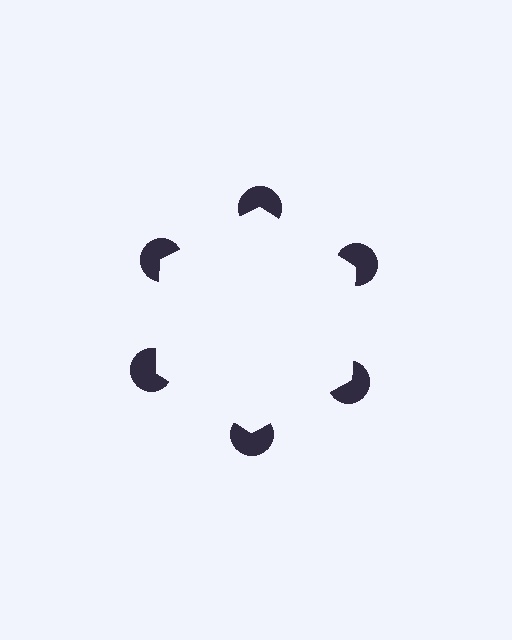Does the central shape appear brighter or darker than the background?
It typically appears slightly brighter than the background, even though no actual brightness change is drawn.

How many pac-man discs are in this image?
There are 6 — one at each vertex of the illusory hexagon.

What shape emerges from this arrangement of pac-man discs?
An illusory hexagon — its edges are inferred from the aligned wedge cuts in the pac-man discs, not physically drawn.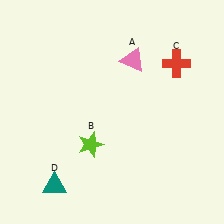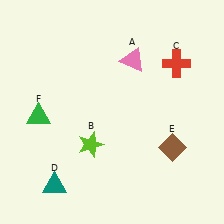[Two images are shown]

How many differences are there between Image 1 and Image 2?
There are 2 differences between the two images.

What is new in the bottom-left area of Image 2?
A green triangle (F) was added in the bottom-left area of Image 2.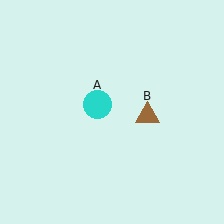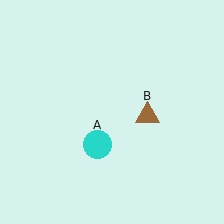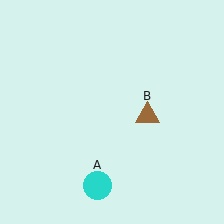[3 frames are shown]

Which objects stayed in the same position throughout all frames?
Brown triangle (object B) remained stationary.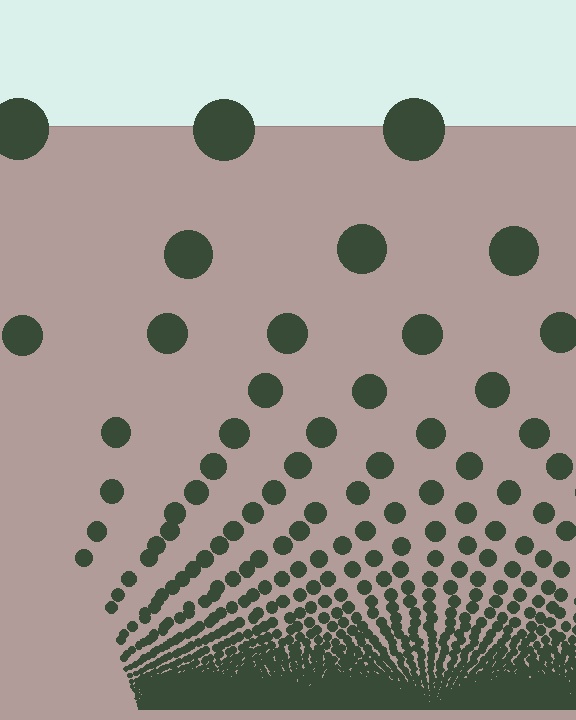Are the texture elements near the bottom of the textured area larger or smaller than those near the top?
Smaller. The gradient is inverted — elements near the bottom are smaller and denser.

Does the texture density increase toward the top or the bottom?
Density increases toward the bottom.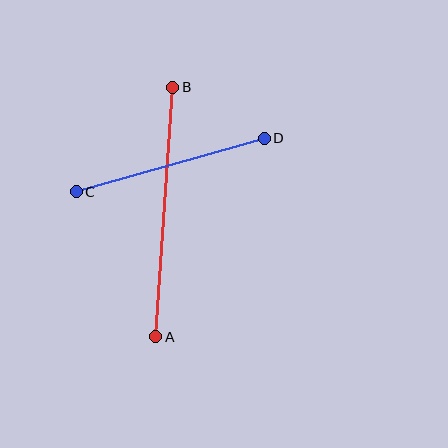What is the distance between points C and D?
The distance is approximately 195 pixels.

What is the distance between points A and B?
The distance is approximately 250 pixels.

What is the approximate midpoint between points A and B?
The midpoint is at approximately (164, 212) pixels.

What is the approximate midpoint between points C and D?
The midpoint is at approximately (170, 165) pixels.